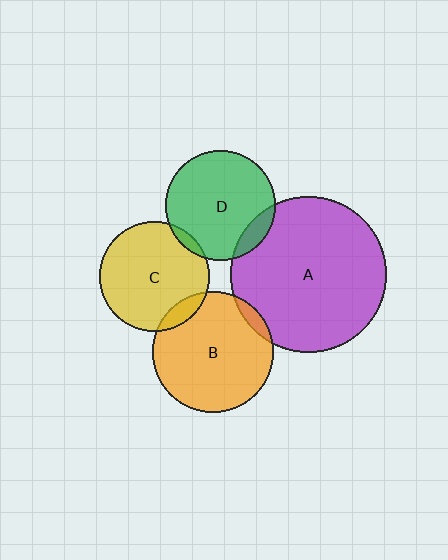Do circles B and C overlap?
Yes.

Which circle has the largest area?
Circle A (purple).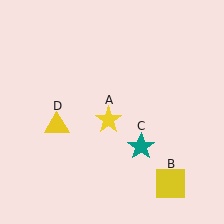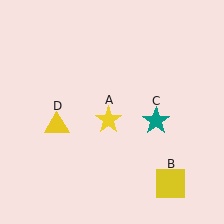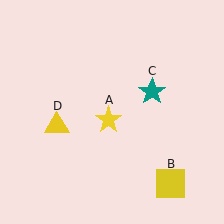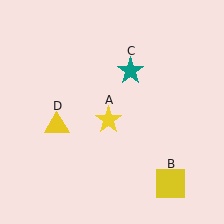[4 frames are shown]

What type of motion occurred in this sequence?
The teal star (object C) rotated counterclockwise around the center of the scene.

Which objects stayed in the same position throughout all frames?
Yellow star (object A) and yellow square (object B) and yellow triangle (object D) remained stationary.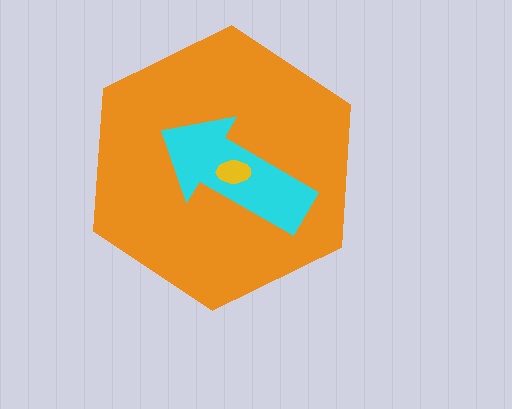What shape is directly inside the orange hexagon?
The cyan arrow.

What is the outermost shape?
The orange hexagon.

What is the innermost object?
The yellow ellipse.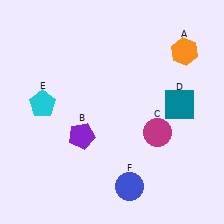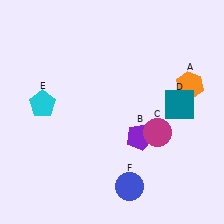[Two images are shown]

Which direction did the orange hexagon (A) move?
The orange hexagon (A) moved down.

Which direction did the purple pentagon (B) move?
The purple pentagon (B) moved right.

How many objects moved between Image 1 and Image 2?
2 objects moved between the two images.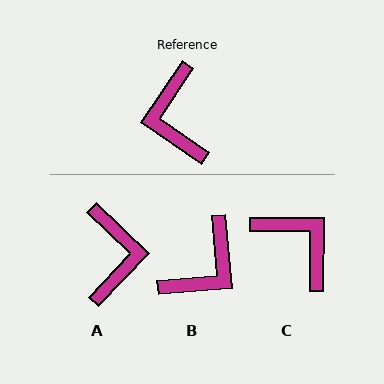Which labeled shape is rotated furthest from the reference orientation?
A, about 170 degrees away.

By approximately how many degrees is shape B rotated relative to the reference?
Approximately 129 degrees counter-clockwise.